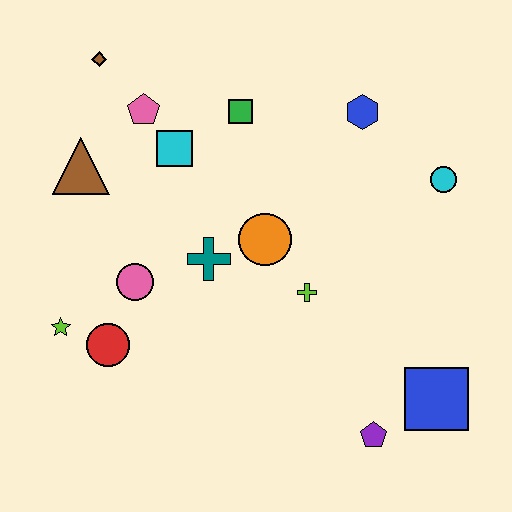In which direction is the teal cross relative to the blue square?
The teal cross is to the left of the blue square.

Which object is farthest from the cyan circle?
The lime star is farthest from the cyan circle.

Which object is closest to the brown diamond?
The pink pentagon is closest to the brown diamond.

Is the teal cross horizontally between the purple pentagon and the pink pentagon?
Yes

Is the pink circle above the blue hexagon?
No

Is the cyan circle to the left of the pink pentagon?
No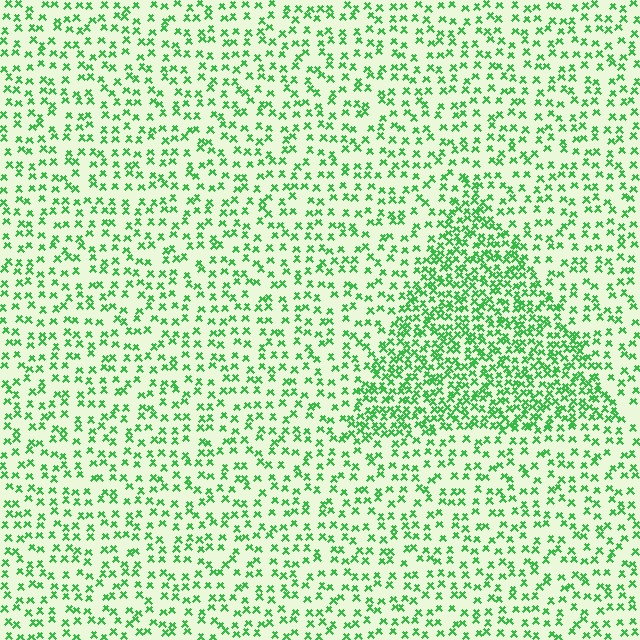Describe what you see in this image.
The image contains small green elements arranged at two different densities. A triangle-shaped region is visible where the elements are more densely packed than the surrounding area.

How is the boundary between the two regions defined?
The boundary is defined by a change in element density (approximately 2.1x ratio). All elements are the same color, size, and shape.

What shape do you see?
I see a triangle.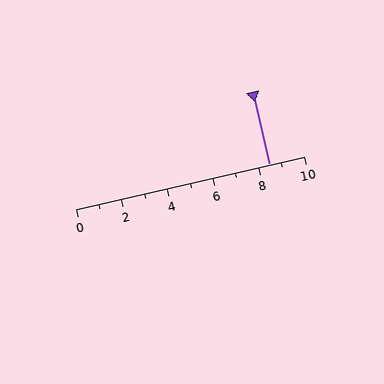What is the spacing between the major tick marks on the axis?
The major ticks are spaced 2 apart.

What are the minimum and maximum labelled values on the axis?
The axis runs from 0 to 10.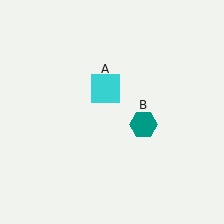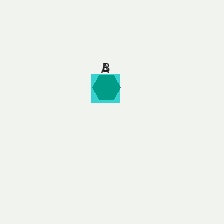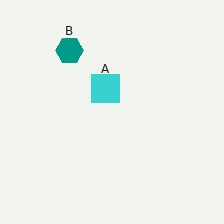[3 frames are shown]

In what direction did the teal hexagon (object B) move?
The teal hexagon (object B) moved up and to the left.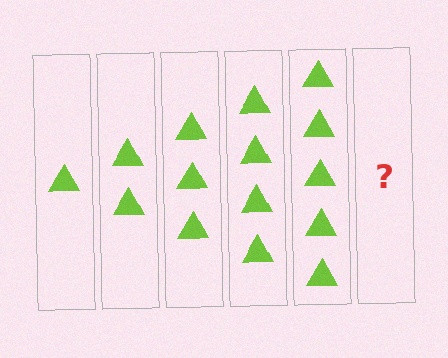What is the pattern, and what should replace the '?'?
The pattern is that each step adds one more triangle. The '?' should be 6 triangles.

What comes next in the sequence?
The next element should be 6 triangles.